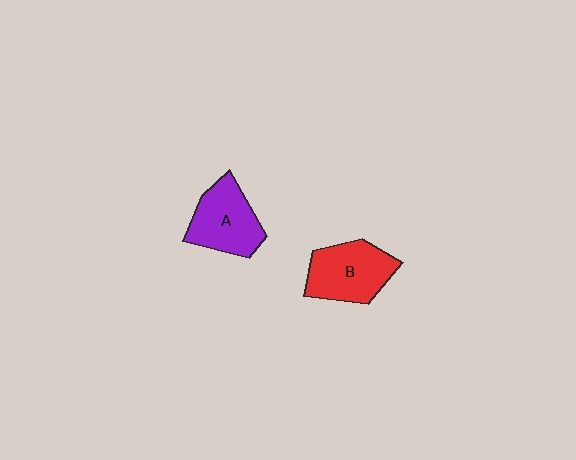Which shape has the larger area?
Shape B (red).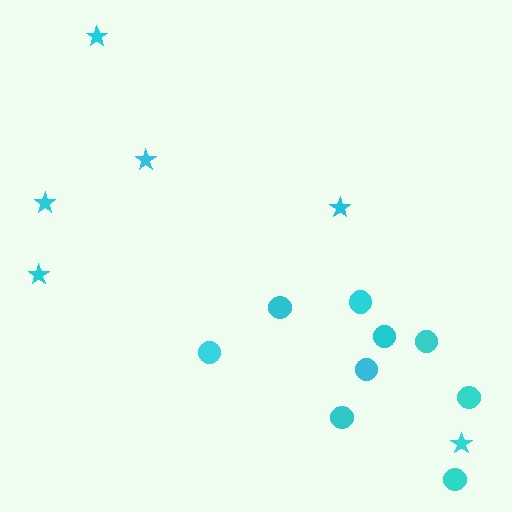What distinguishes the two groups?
There are 2 groups: one group of circles (9) and one group of stars (6).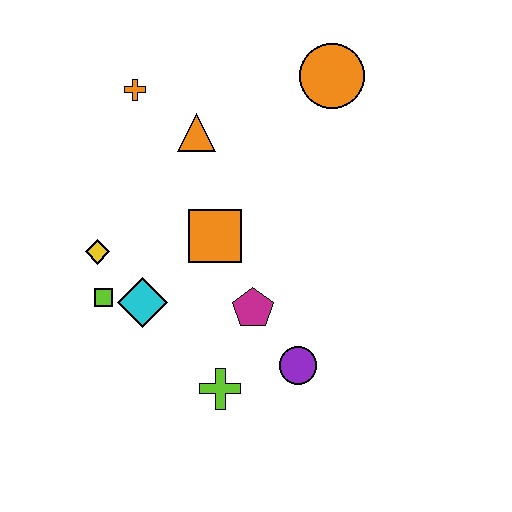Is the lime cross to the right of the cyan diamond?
Yes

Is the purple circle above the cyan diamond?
No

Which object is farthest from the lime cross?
The orange circle is farthest from the lime cross.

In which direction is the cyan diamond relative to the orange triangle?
The cyan diamond is below the orange triangle.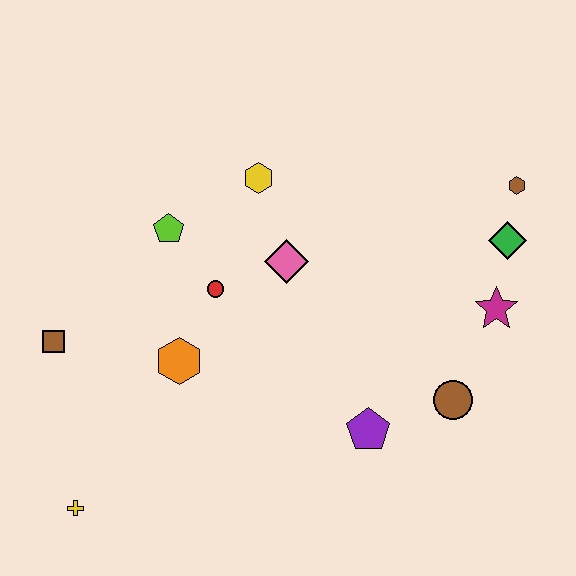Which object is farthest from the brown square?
The brown hexagon is farthest from the brown square.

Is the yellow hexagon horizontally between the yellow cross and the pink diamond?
Yes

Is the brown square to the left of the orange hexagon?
Yes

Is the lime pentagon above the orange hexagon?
Yes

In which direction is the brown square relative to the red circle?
The brown square is to the left of the red circle.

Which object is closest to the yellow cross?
The brown square is closest to the yellow cross.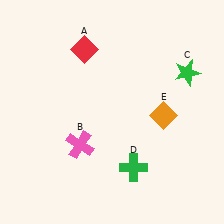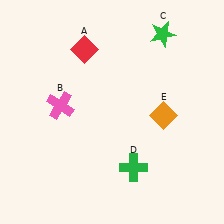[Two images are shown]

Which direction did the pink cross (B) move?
The pink cross (B) moved up.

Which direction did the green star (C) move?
The green star (C) moved up.